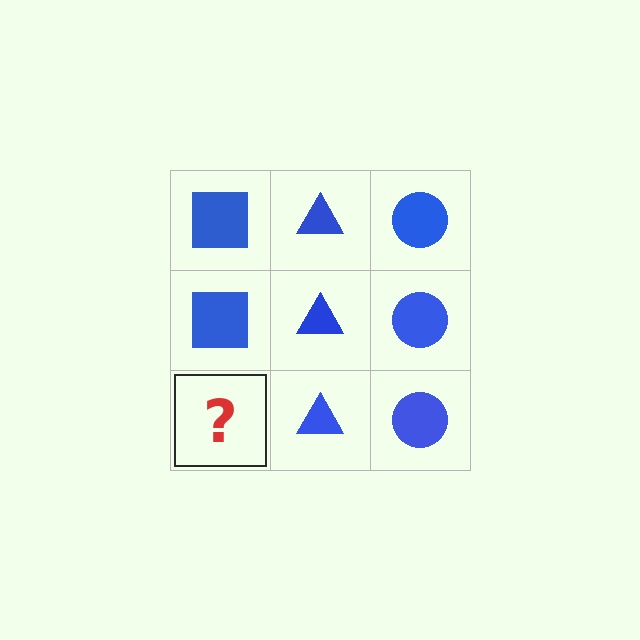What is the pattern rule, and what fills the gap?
The rule is that each column has a consistent shape. The gap should be filled with a blue square.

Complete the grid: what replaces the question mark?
The question mark should be replaced with a blue square.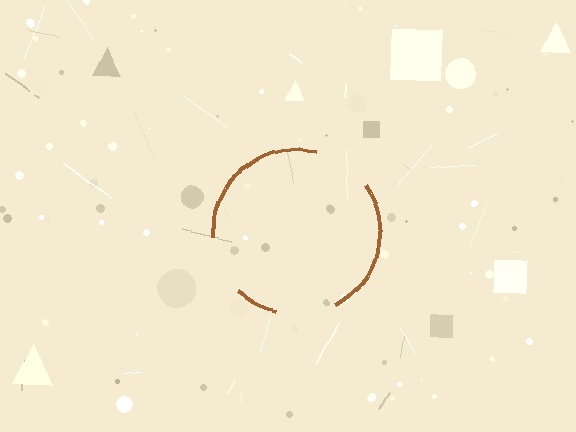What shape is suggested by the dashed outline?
The dashed outline suggests a circle.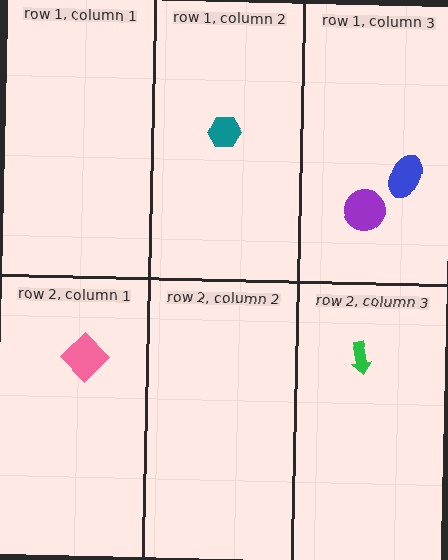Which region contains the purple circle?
The row 1, column 3 region.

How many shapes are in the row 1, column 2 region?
1.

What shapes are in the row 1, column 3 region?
The purple circle, the blue ellipse.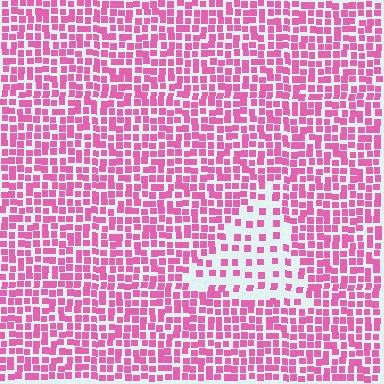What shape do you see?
I see a triangle.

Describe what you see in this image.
The image contains small pink elements arranged at two different densities. A triangle-shaped region is visible where the elements are less densely packed than the surrounding area.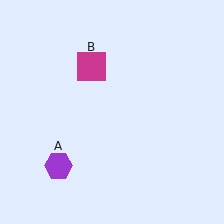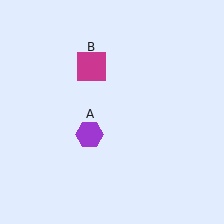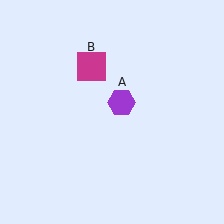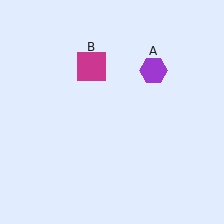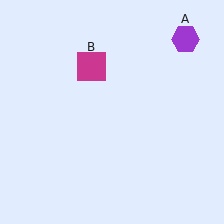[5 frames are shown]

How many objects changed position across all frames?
1 object changed position: purple hexagon (object A).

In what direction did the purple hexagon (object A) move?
The purple hexagon (object A) moved up and to the right.